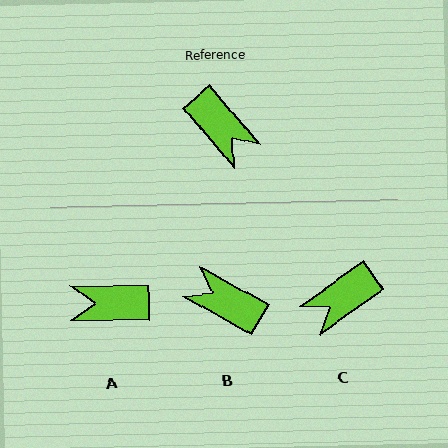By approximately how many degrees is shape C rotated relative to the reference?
Approximately 95 degrees clockwise.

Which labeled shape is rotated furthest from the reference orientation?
B, about 160 degrees away.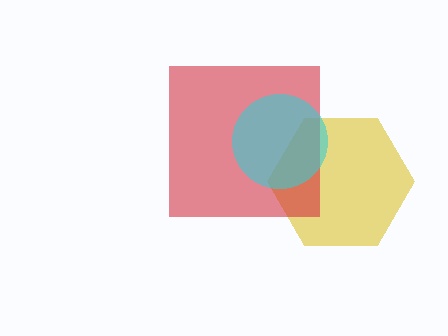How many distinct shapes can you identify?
There are 3 distinct shapes: a yellow hexagon, a red square, a cyan circle.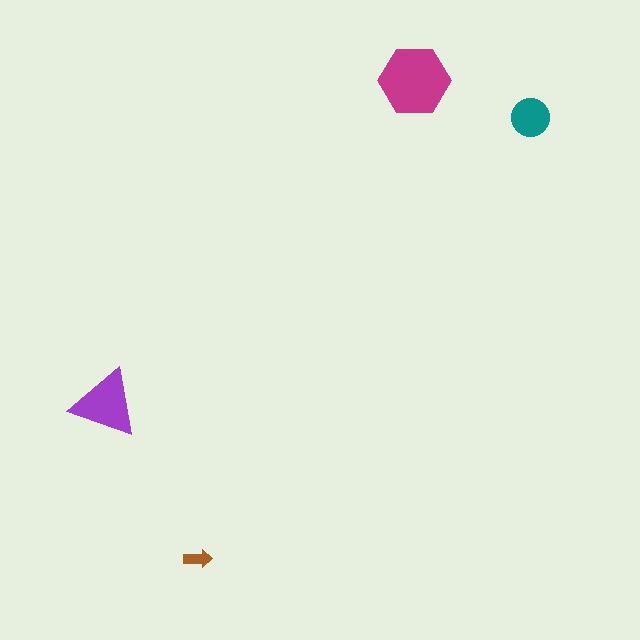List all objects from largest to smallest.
The magenta hexagon, the purple triangle, the teal circle, the brown arrow.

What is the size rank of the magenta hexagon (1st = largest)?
1st.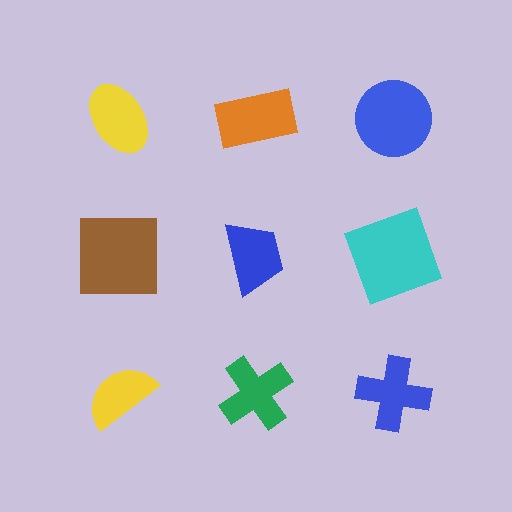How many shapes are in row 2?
3 shapes.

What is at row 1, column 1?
A yellow ellipse.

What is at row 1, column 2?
An orange rectangle.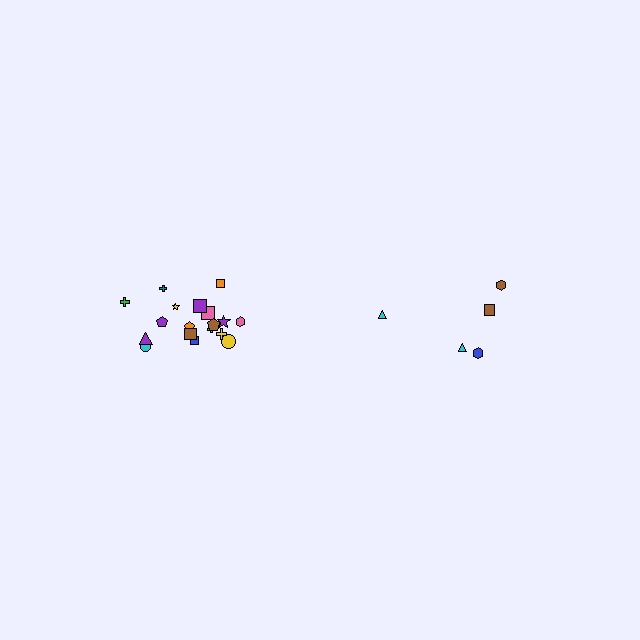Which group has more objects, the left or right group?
The left group.